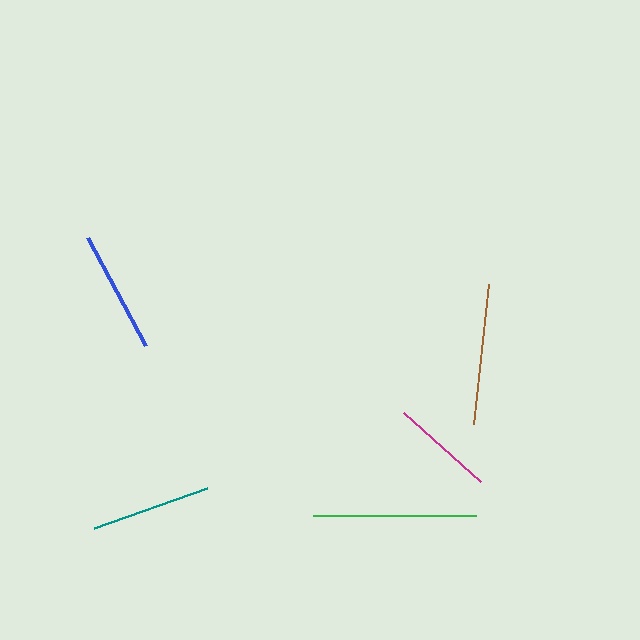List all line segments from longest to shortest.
From longest to shortest: green, brown, blue, teal, magenta.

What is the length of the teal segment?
The teal segment is approximately 119 pixels long.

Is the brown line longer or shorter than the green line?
The green line is longer than the brown line.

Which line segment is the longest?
The green line is the longest at approximately 164 pixels.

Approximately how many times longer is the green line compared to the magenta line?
The green line is approximately 1.6 times the length of the magenta line.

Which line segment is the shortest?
The magenta line is the shortest at approximately 103 pixels.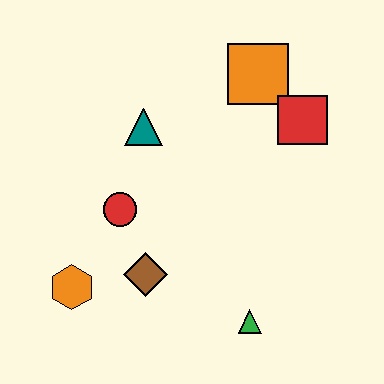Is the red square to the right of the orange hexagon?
Yes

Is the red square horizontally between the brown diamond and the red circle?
No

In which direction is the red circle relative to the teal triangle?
The red circle is below the teal triangle.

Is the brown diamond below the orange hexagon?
No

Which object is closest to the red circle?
The brown diamond is closest to the red circle.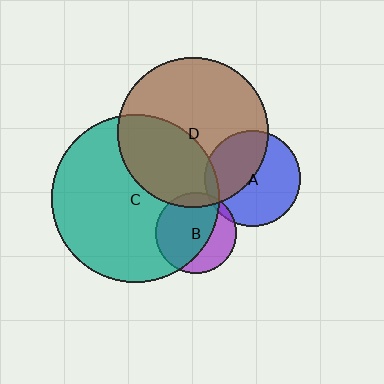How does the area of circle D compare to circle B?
Approximately 3.4 times.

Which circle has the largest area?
Circle C (teal).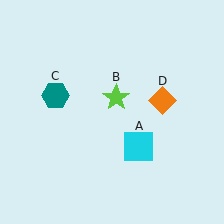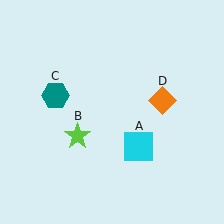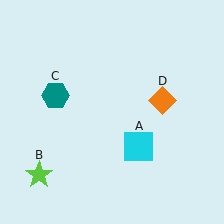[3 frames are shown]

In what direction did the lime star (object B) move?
The lime star (object B) moved down and to the left.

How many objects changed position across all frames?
1 object changed position: lime star (object B).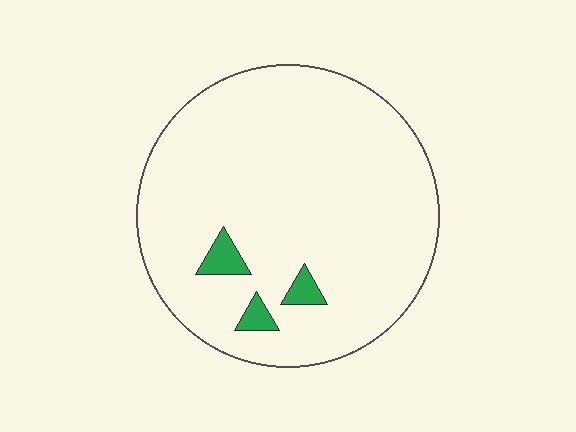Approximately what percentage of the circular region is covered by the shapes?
Approximately 5%.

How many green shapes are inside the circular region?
3.